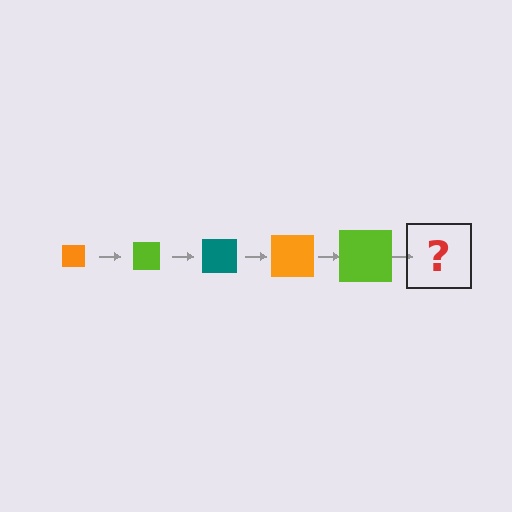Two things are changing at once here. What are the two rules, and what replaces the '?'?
The two rules are that the square grows larger each step and the color cycles through orange, lime, and teal. The '?' should be a teal square, larger than the previous one.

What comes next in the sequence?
The next element should be a teal square, larger than the previous one.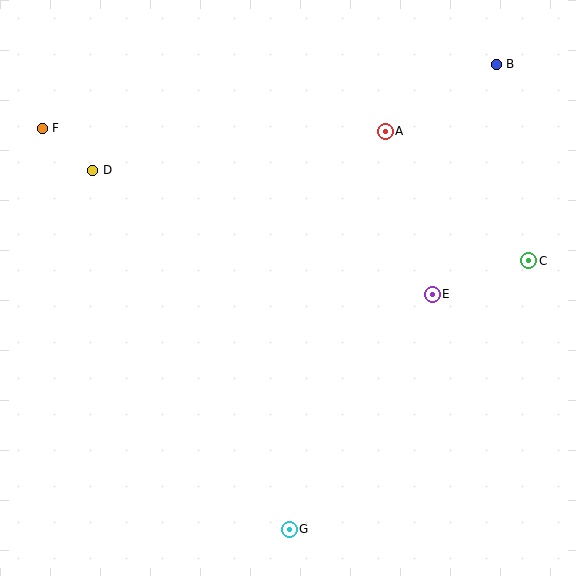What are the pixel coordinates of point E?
Point E is at (432, 294).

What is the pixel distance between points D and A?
The distance between D and A is 295 pixels.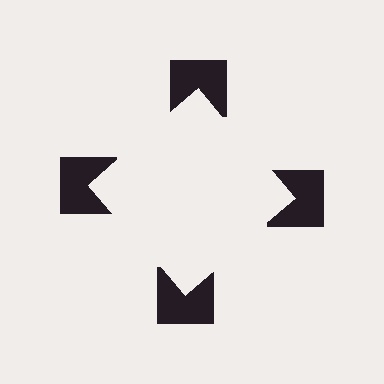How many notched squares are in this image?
There are 4 — one at each vertex of the illusory square.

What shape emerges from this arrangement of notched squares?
An illusory square — its edges are inferred from the aligned wedge cuts in the notched squares, not physically drawn.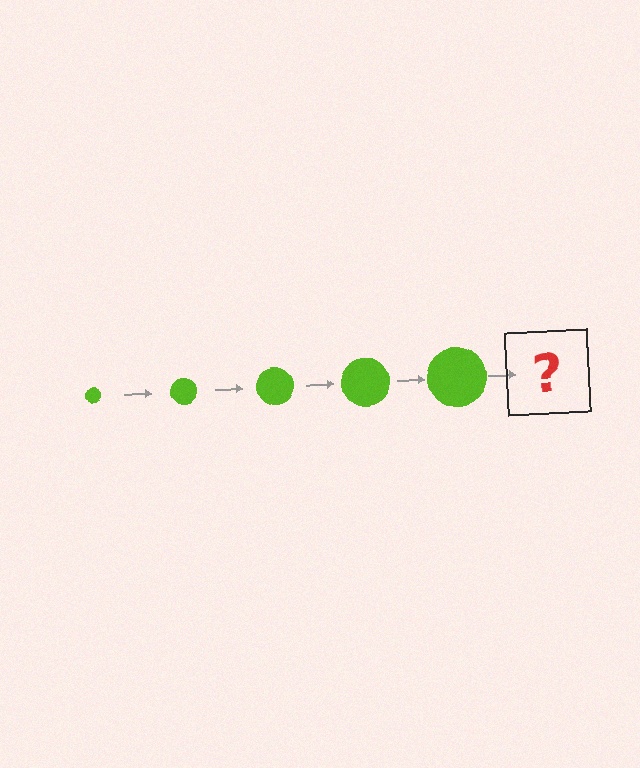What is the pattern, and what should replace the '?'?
The pattern is that the circle gets progressively larger each step. The '?' should be a lime circle, larger than the previous one.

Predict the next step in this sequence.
The next step is a lime circle, larger than the previous one.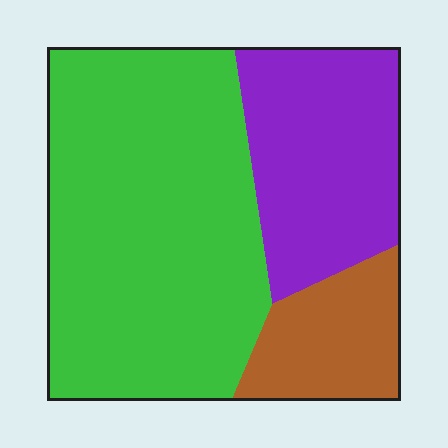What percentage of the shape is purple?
Purple covers around 25% of the shape.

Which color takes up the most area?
Green, at roughly 60%.